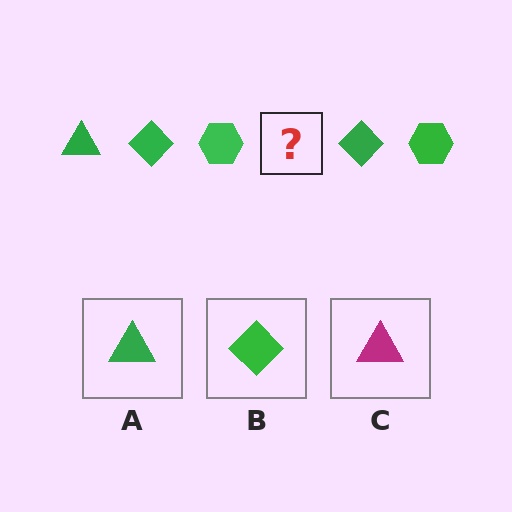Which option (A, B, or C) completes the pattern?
A.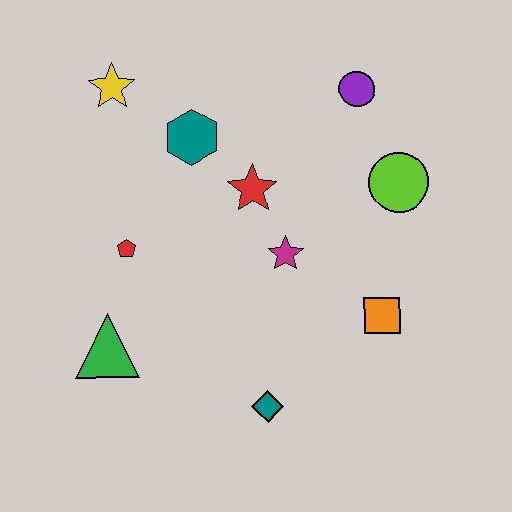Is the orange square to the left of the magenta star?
No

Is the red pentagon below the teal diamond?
No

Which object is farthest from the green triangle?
The purple circle is farthest from the green triangle.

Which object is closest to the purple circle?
The lime circle is closest to the purple circle.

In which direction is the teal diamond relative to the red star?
The teal diamond is below the red star.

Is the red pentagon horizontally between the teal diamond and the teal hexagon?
No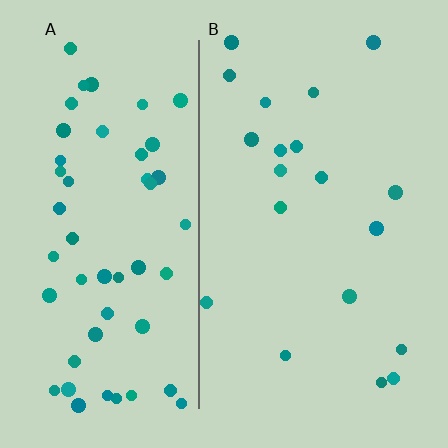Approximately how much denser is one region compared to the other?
Approximately 2.7× — region A over region B.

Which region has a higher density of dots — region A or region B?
A (the left).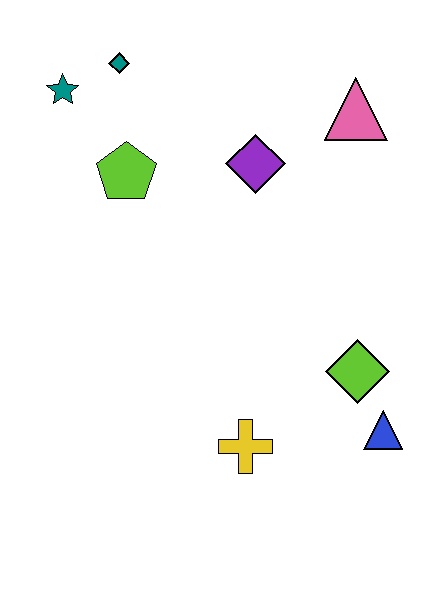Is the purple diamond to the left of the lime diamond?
Yes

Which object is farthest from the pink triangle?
The yellow cross is farthest from the pink triangle.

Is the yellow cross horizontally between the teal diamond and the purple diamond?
Yes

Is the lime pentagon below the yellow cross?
No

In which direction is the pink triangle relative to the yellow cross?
The pink triangle is above the yellow cross.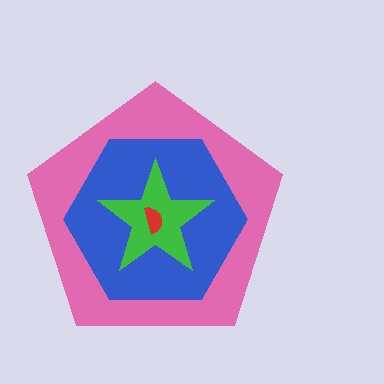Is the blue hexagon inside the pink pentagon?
Yes.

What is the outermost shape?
The pink pentagon.